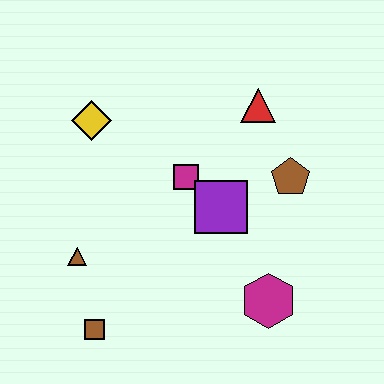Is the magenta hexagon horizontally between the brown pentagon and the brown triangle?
Yes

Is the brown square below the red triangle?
Yes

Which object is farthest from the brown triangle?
The red triangle is farthest from the brown triangle.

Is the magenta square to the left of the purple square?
Yes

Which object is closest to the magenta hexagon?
The purple square is closest to the magenta hexagon.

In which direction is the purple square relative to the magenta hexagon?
The purple square is above the magenta hexagon.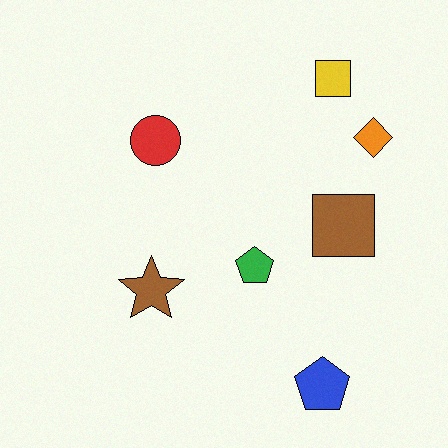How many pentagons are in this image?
There are 2 pentagons.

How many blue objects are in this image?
There is 1 blue object.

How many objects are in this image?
There are 7 objects.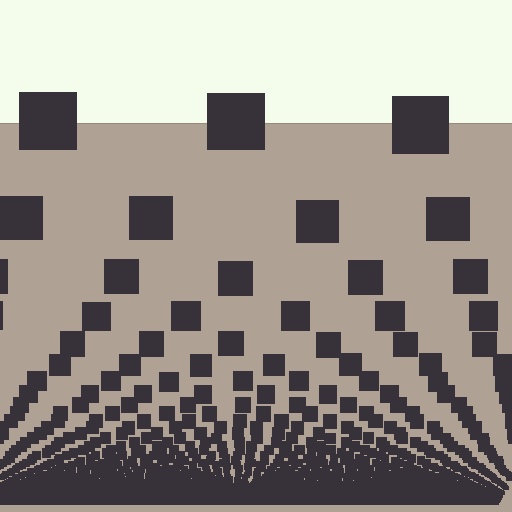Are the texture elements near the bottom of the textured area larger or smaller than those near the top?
Smaller. The gradient is inverted — elements near the bottom are smaller and denser.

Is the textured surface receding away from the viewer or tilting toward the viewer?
The surface appears to tilt toward the viewer. Texture elements get larger and sparser toward the top.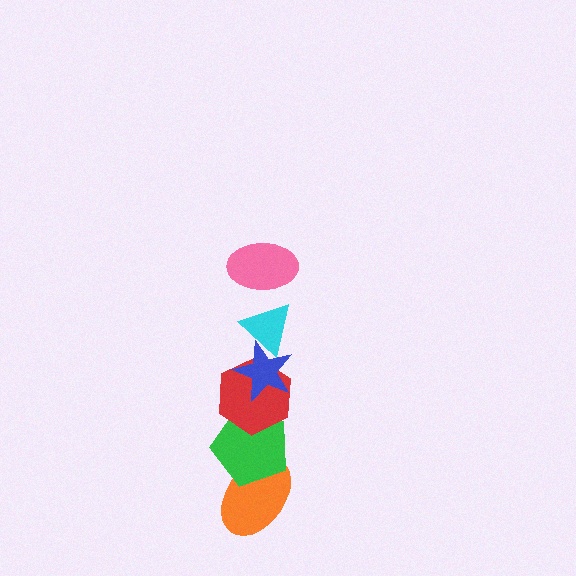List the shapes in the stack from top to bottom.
From top to bottom: the pink ellipse, the cyan triangle, the blue star, the red hexagon, the green pentagon, the orange ellipse.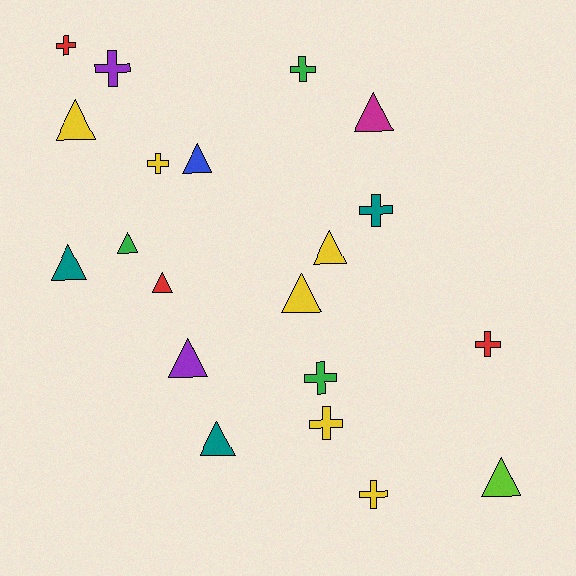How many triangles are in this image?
There are 11 triangles.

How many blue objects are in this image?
There is 1 blue object.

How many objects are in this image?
There are 20 objects.